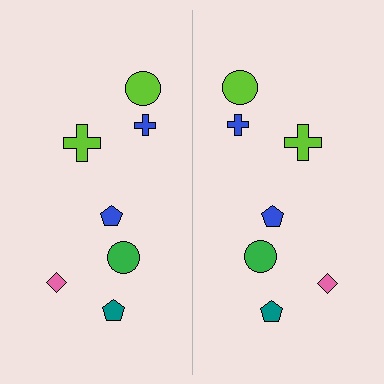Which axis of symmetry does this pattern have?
The pattern has a vertical axis of symmetry running through the center of the image.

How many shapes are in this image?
There are 14 shapes in this image.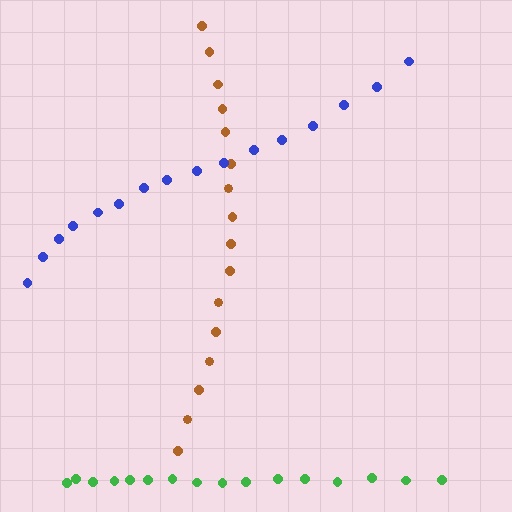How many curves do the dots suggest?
There are 3 distinct paths.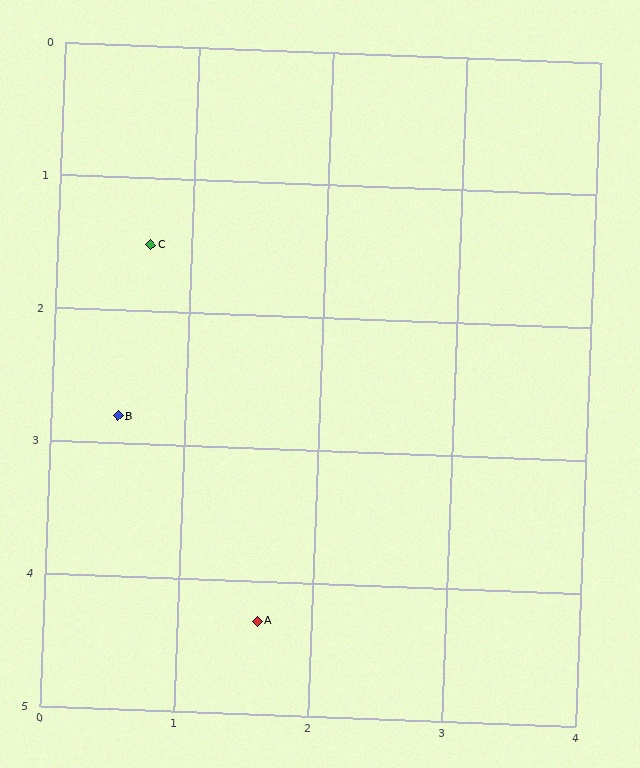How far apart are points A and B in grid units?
Points A and B are about 1.9 grid units apart.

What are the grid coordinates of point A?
Point A is at approximately (1.6, 4.3).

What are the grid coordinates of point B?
Point B is at approximately (0.5, 2.8).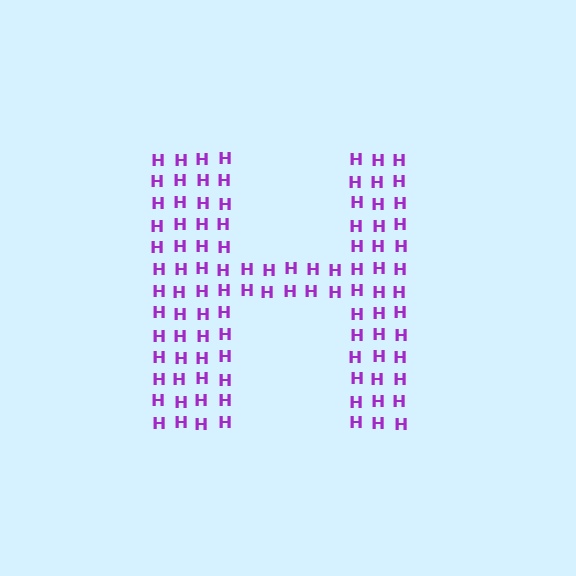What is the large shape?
The large shape is the letter H.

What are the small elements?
The small elements are letter H's.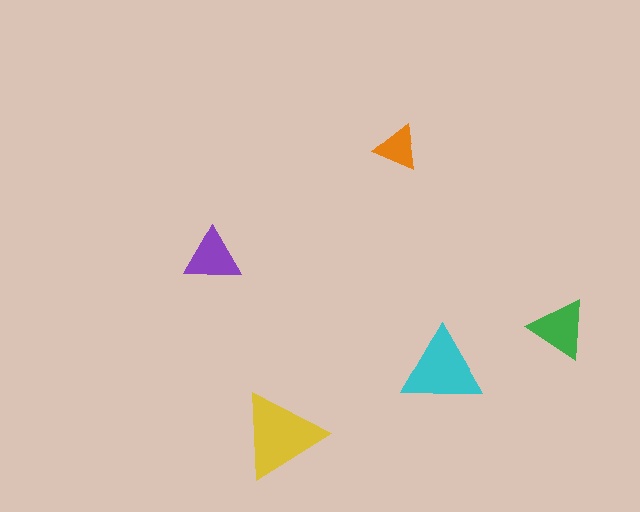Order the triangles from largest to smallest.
the yellow one, the cyan one, the green one, the purple one, the orange one.